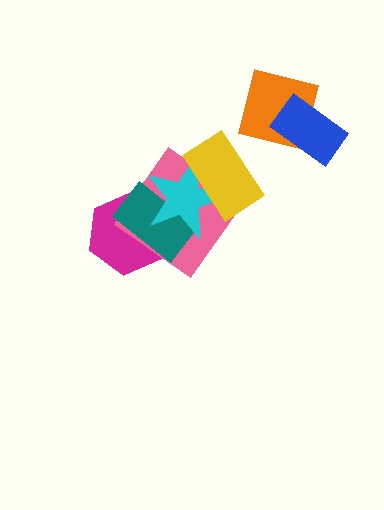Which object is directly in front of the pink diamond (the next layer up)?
The teal rectangle is directly in front of the pink diamond.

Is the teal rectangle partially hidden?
Yes, it is partially covered by another shape.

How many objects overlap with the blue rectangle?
1 object overlaps with the blue rectangle.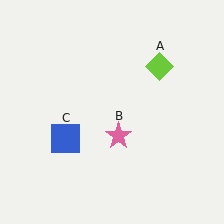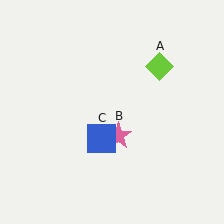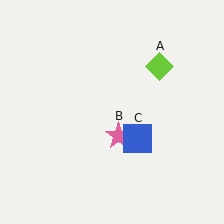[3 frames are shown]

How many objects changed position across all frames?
1 object changed position: blue square (object C).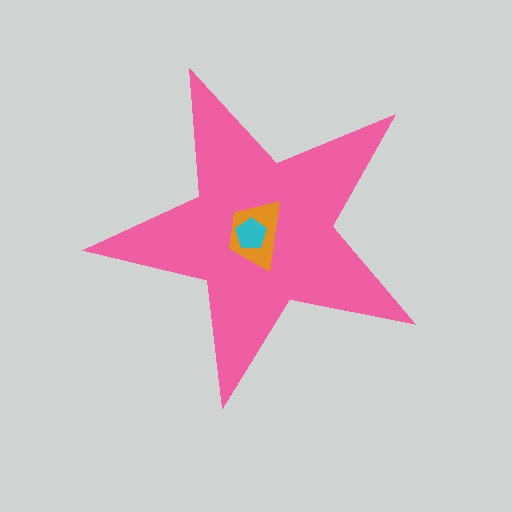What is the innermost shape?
The cyan pentagon.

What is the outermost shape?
The pink star.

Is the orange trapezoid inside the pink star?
Yes.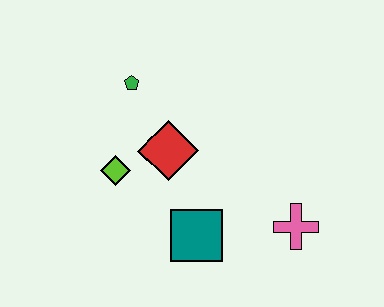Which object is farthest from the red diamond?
The pink cross is farthest from the red diamond.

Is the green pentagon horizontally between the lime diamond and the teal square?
Yes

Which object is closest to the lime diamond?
The red diamond is closest to the lime diamond.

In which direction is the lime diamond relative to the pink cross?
The lime diamond is to the left of the pink cross.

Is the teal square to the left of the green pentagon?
No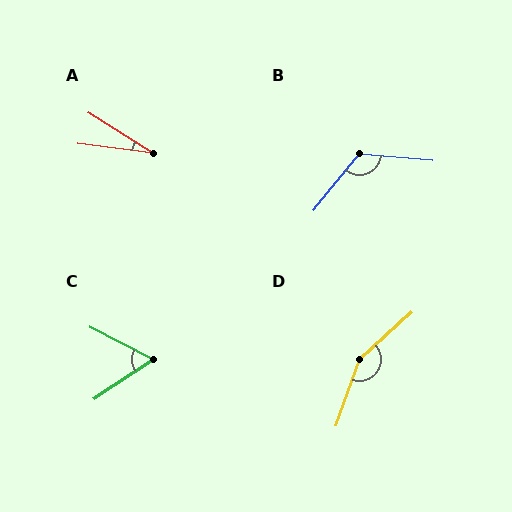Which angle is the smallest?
A, at approximately 25 degrees.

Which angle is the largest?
D, at approximately 151 degrees.